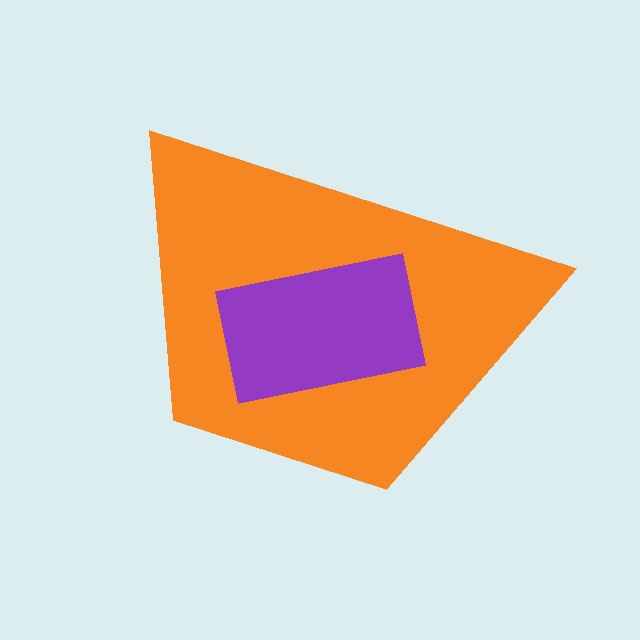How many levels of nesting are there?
2.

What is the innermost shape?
The purple rectangle.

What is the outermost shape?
The orange trapezoid.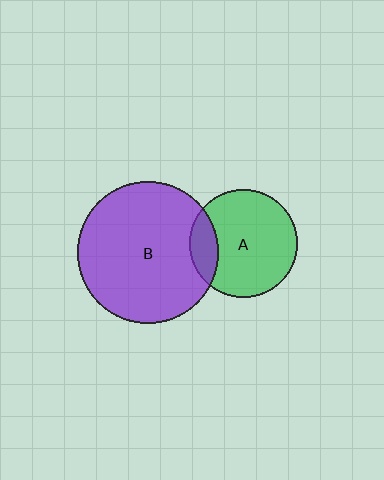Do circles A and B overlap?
Yes.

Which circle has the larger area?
Circle B (purple).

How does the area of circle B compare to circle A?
Approximately 1.7 times.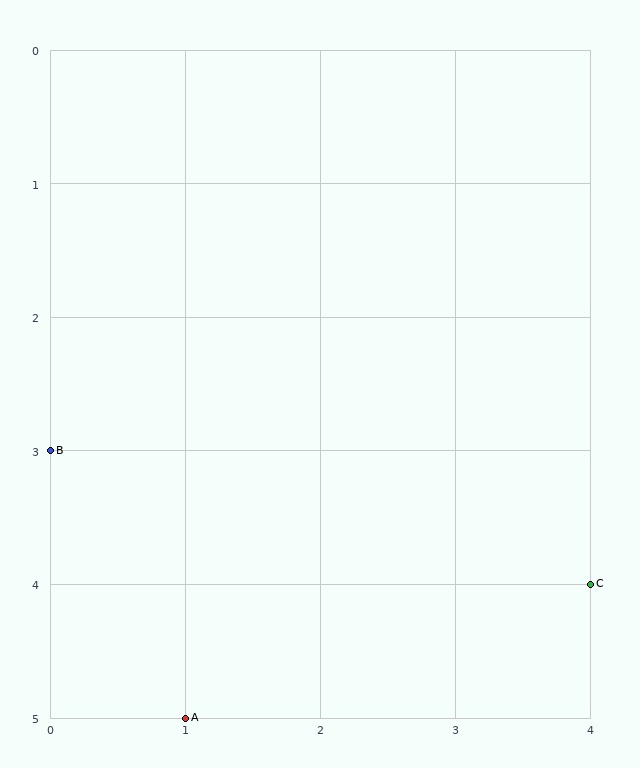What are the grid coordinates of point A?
Point A is at grid coordinates (1, 5).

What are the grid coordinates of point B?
Point B is at grid coordinates (0, 3).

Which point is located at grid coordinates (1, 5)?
Point A is at (1, 5).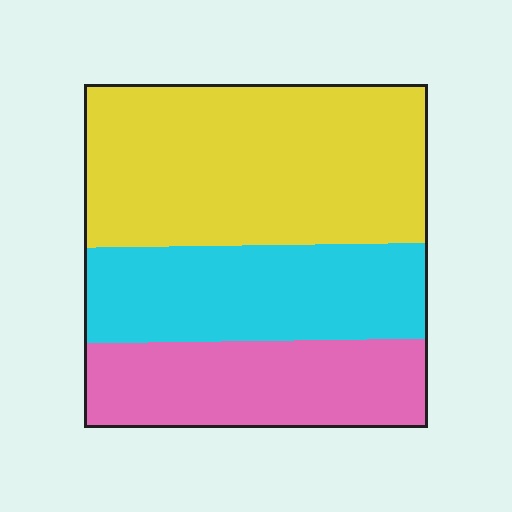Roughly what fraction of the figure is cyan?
Cyan takes up about one quarter (1/4) of the figure.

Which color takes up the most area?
Yellow, at roughly 45%.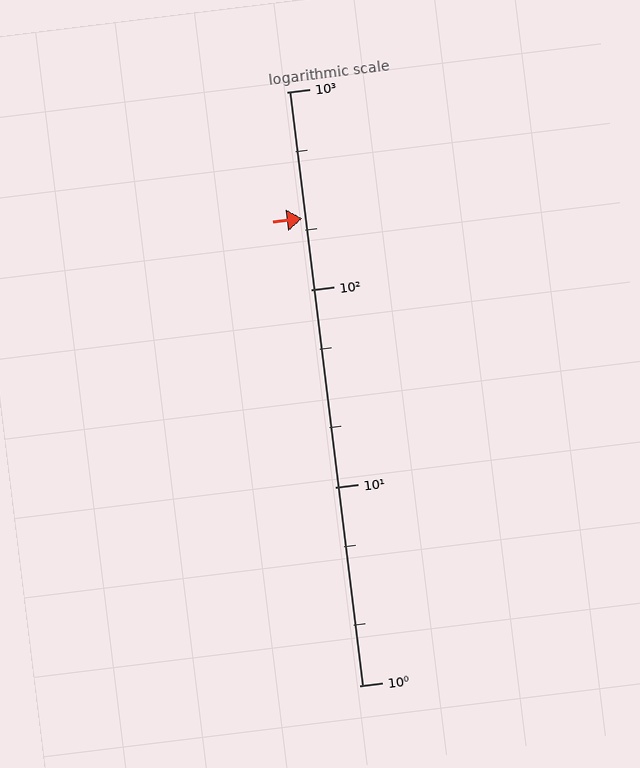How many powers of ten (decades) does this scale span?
The scale spans 3 decades, from 1 to 1000.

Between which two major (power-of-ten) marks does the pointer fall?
The pointer is between 100 and 1000.